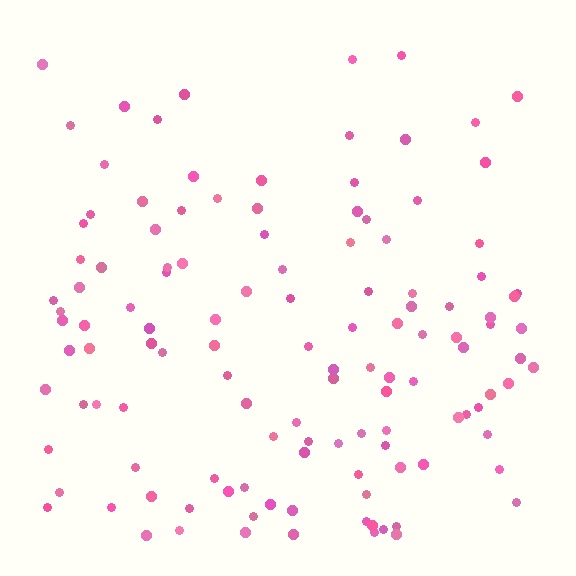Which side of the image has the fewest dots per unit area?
The top.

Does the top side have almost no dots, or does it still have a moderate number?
Still a moderate number, just noticeably fewer than the bottom.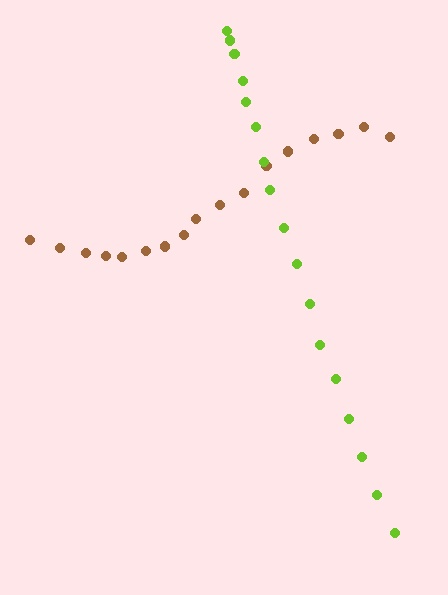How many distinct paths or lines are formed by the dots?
There are 2 distinct paths.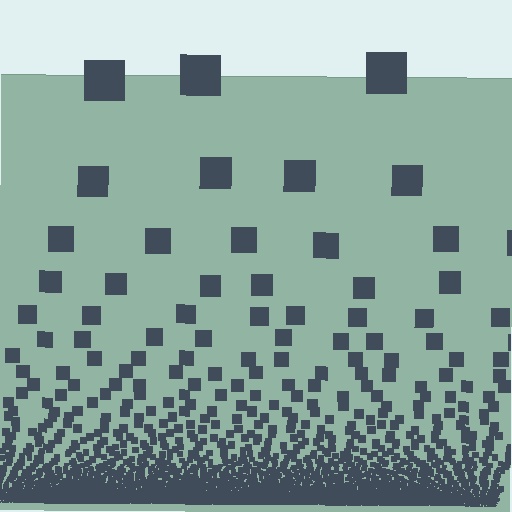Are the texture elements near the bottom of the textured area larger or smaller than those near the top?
Smaller. The gradient is inverted — elements near the bottom are smaller and denser.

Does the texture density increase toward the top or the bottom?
Density increases toward the bottom.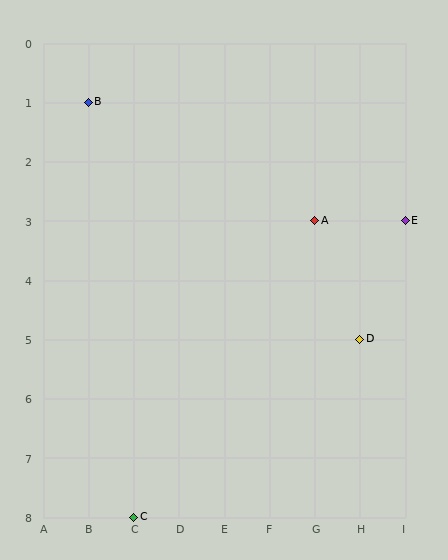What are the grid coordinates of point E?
Point E is at grid coordinates (I, 3).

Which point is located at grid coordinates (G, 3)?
Point A is at (G, 3).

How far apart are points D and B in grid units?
Points D and B are 6 columns and 4 rows apart (about 7.2 grid units diagonally).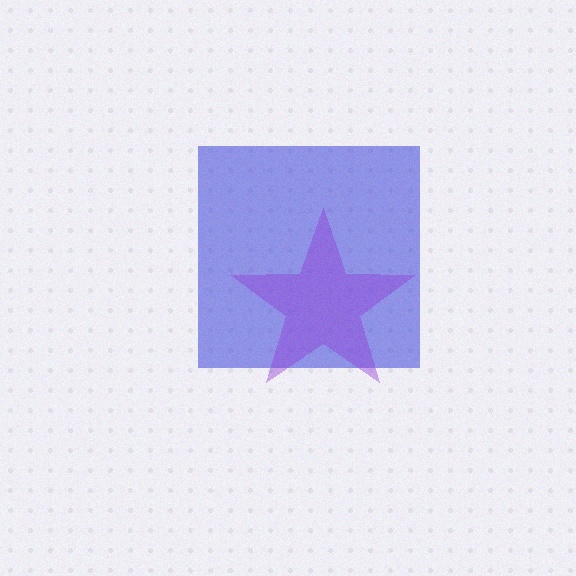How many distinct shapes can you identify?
There are 2 distinct shapes: a blue square, a purple star.